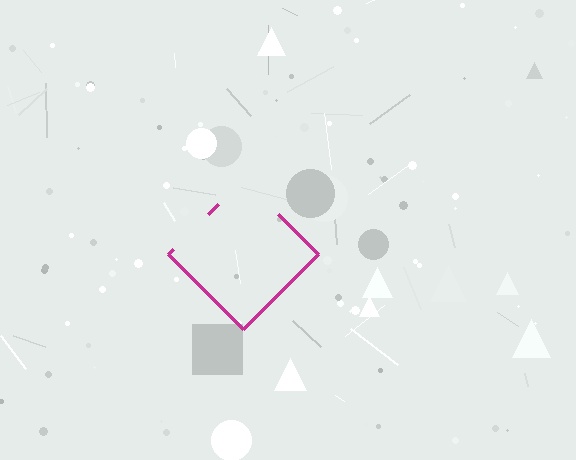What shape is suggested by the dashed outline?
The dashed outline suggests a diamond.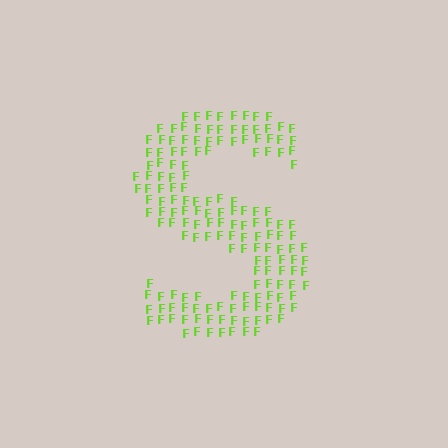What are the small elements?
The small elements are letter F's.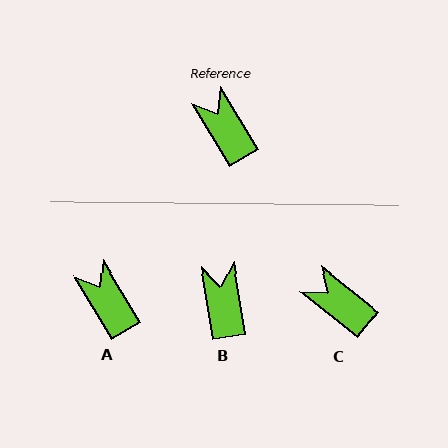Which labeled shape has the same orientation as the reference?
A.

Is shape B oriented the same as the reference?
No, it is off by about 21 degrees.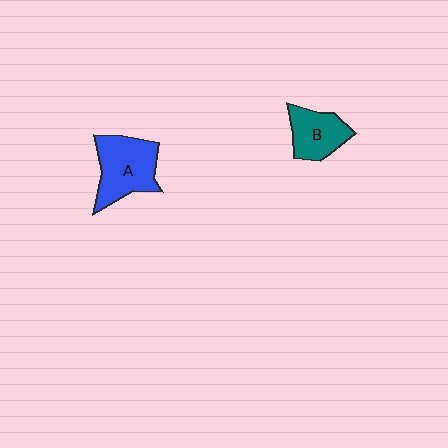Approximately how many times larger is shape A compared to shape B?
Approximately 1.4 times.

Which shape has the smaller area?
Shape B (teal).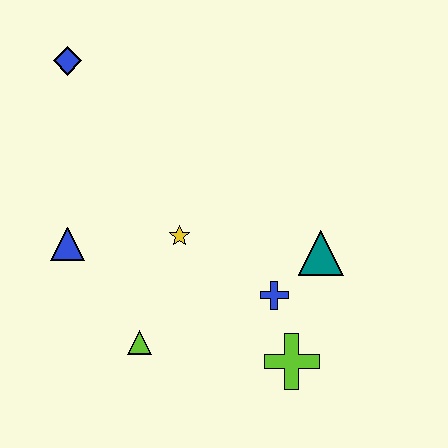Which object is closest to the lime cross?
The blue cross is closest to the lime cross.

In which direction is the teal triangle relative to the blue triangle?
The teal triangle is to the right of the blue triangle.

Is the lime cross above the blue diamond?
No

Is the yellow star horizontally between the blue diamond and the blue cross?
Yes